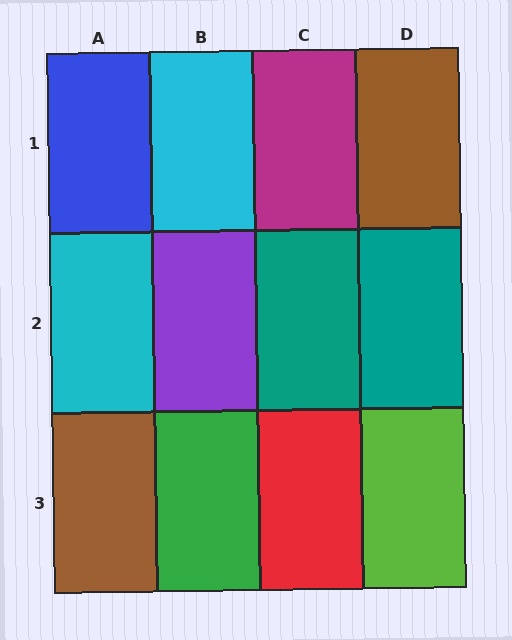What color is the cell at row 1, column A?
Blue.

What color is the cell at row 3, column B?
Green.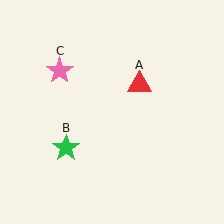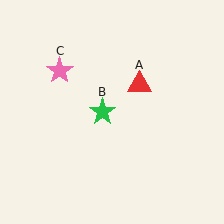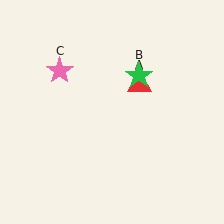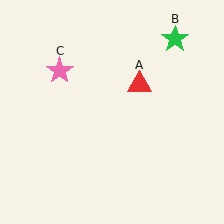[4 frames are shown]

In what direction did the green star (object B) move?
The green star (object B) moved up and to the right.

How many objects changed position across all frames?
1 object changed position: green star (object B).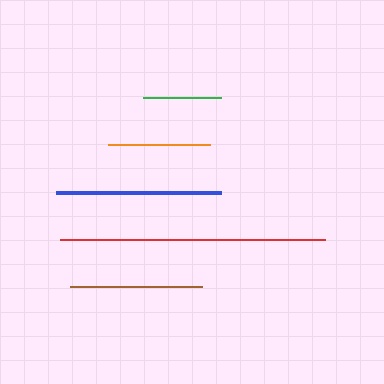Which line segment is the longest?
The red line is the longest at approximately 264 pixels.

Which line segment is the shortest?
The green line is the shortest at approximately 78 pixels.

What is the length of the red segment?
The red segment is approximately 264 pixels long.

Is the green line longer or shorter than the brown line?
The brown line is longer than the green line.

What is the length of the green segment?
The green segment is approximately 78 pixels long.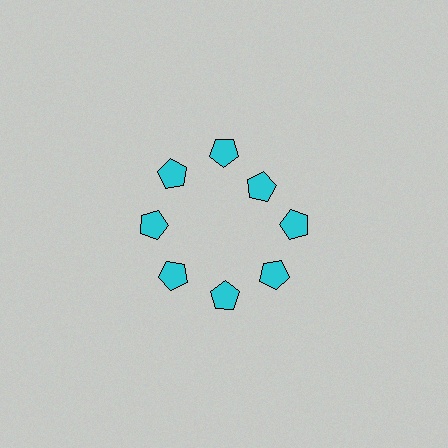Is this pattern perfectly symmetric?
No. The 8 cyan pentagons are arranged in a ring, but one element near the 2 o'clock position is pulled inward toward the center, breaking the 8-fold rotational symmetry.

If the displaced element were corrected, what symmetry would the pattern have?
It would have 8-fold rotational symmetry — the pattern would map onto itself every 45 degrees.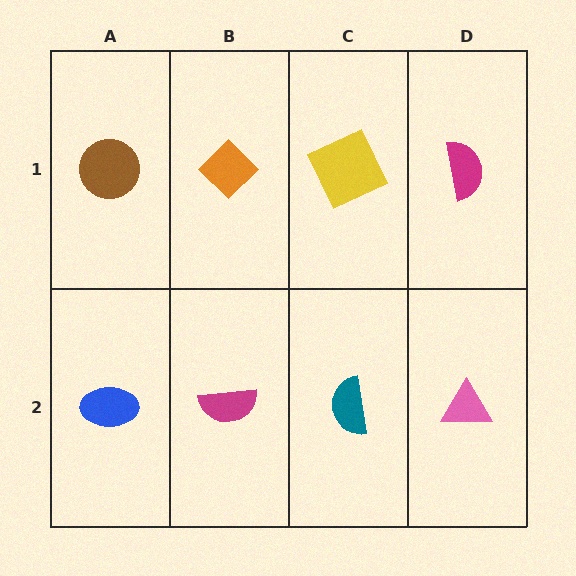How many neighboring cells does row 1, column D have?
2.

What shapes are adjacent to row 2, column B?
An orange diamond (row 1, column B), a blue ellipse (row 2, column A), a teal semicircle (row 2, column C).